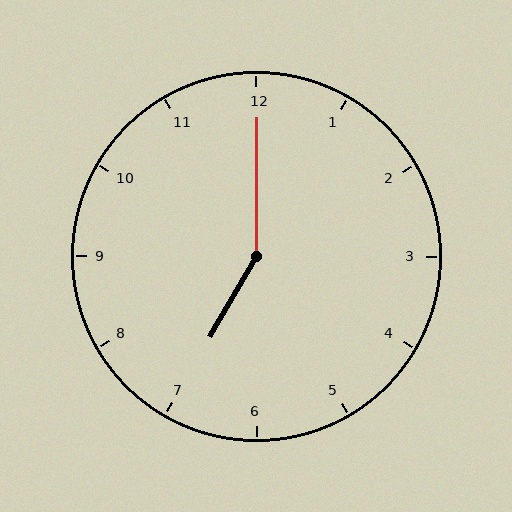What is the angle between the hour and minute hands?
Approximately 150 degrees.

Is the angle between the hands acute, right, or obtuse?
It is obtuse.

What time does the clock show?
7:00.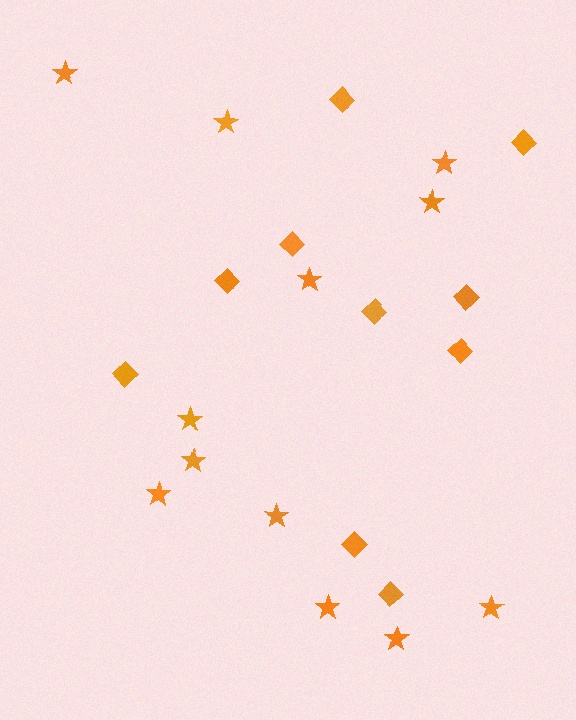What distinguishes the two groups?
There are 2 groups: one group of stars (12) and one group of diamonds (10).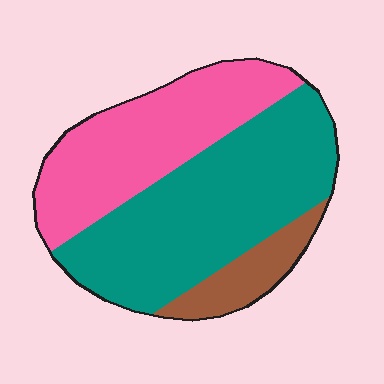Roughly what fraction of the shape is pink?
Pink takes up about three eighths (3/8) of the shape.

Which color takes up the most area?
Teal, at roughly 50%.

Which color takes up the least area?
Brown, at roughly 10%.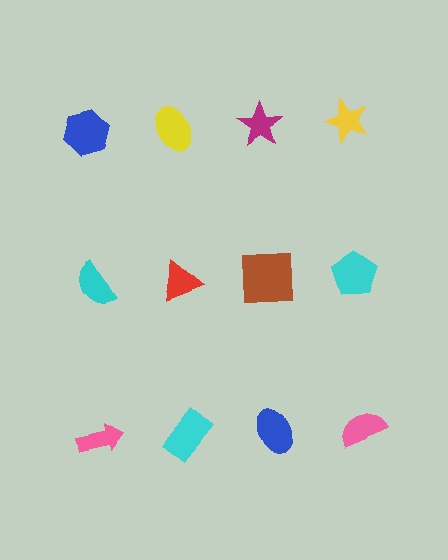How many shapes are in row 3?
4 shapes.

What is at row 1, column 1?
A blue hexagon.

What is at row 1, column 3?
A magenta star.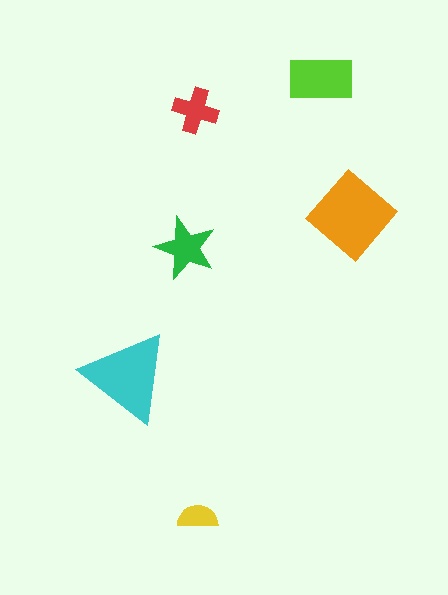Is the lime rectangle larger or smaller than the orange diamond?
Smaller.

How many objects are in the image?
There are 6 objects in the image.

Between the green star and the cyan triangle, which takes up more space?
The cyan triangle.